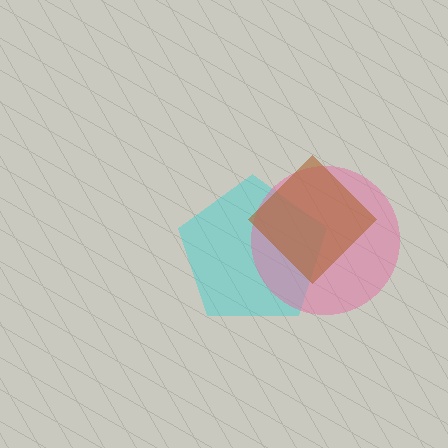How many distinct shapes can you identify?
There are 3 distinct shapes: a cyan pentagon, a pink circle, a brown diamond.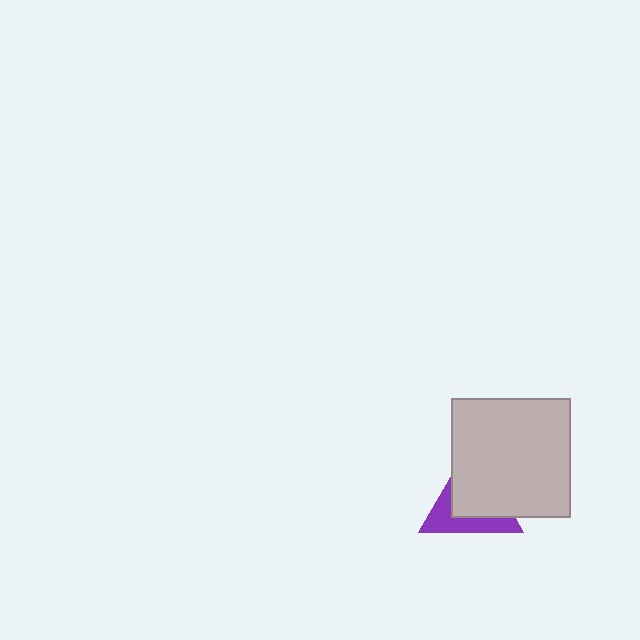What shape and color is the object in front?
The object in front is a light gray square.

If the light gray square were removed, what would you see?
You would see the complete purple triangle.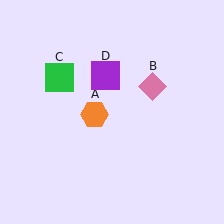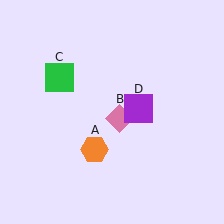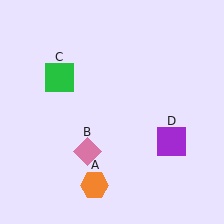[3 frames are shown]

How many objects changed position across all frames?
3 objects changed position: orange hexagon (object A), pink diamond (object B), purple square (object D).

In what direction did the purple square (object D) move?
The purple square (object D) moved down and to the right.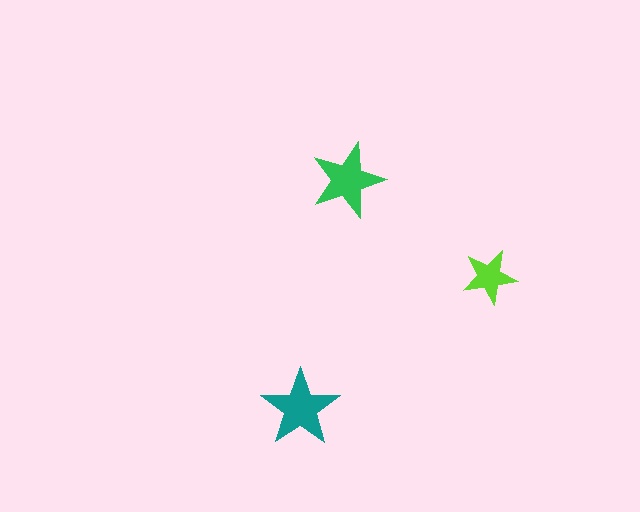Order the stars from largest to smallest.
the teal one, the green one, the lime one.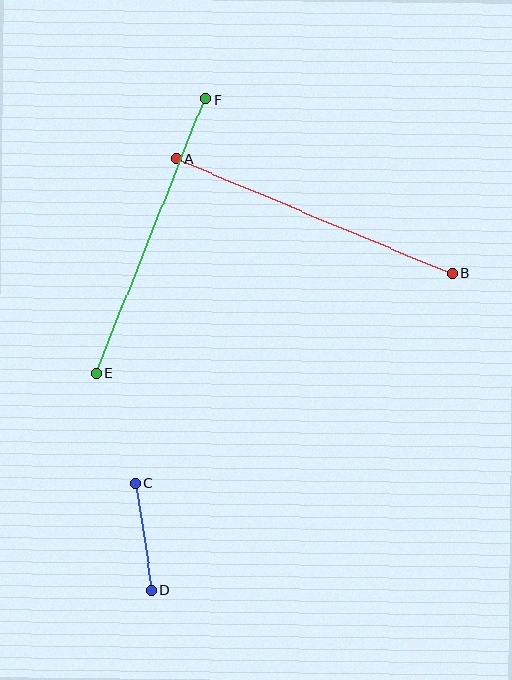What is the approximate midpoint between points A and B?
The midpoint is at approximately (314, 216) pixels.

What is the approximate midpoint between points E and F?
The midpoint is at approximately (151, 236) pixels.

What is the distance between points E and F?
The distance is approximately 296 pixels.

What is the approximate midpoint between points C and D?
The midpoint is at approximately (144, 536) pixels.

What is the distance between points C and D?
The distance is approximately 108 pixels.